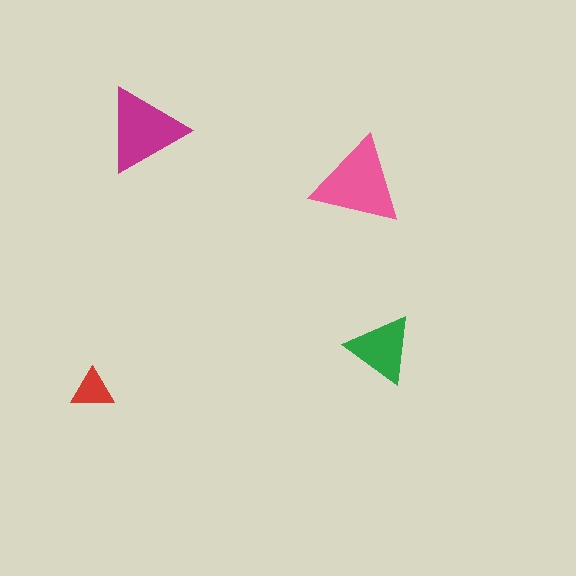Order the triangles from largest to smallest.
the pink one, the magenta one, the green one, the red one.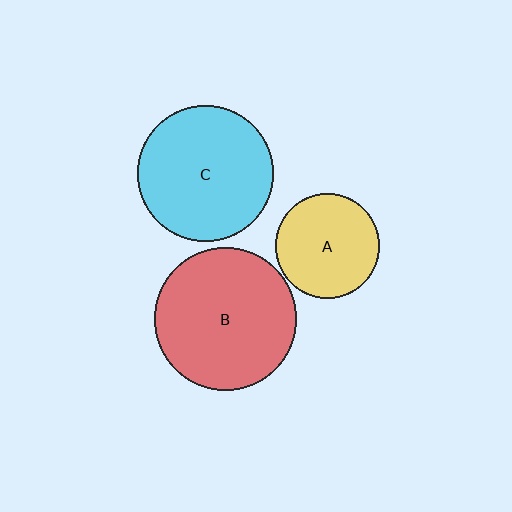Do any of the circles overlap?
No, none of the circles overlap.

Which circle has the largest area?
Circle B (red).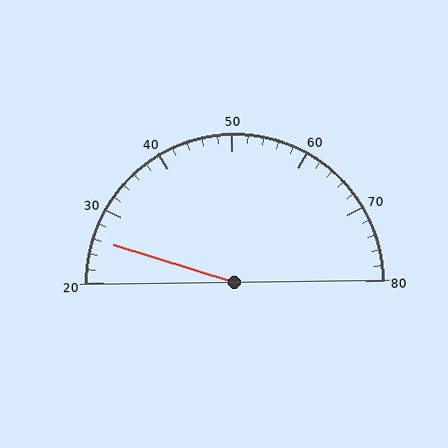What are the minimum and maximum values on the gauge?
The gauge ranges from 20 to 80.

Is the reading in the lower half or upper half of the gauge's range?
The reading is in the lower half of the range (20 to 80).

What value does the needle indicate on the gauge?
The needle indicates approximately 26.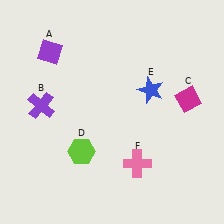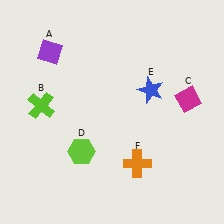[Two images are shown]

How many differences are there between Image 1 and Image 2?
There are 2 differences between the two images.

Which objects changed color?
B changed from purple to lime. F changed from pink to orange.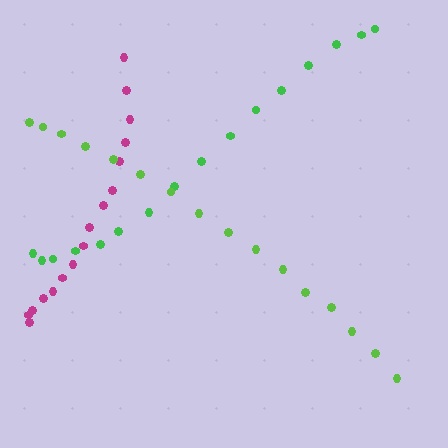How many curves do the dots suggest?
There are 3 distinct paths.